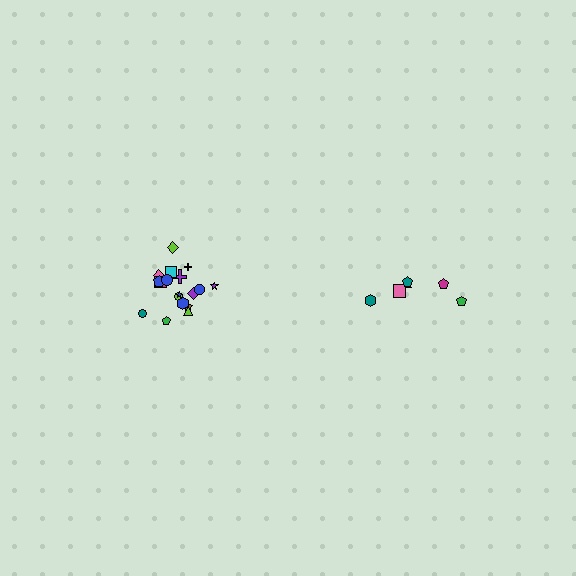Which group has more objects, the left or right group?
The left group.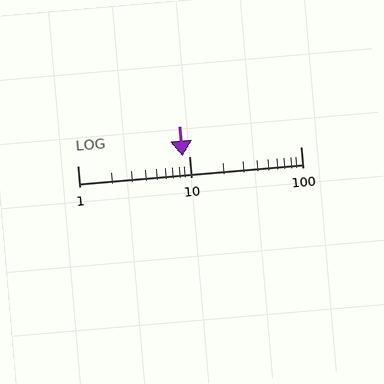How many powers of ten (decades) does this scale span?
The scale spans 2 decades, from 1 to 100.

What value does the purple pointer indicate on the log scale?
The pointer indicates approximately 8.8.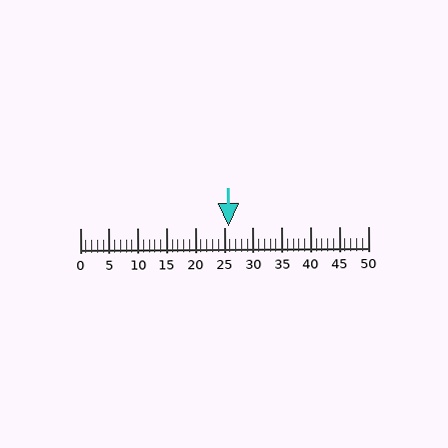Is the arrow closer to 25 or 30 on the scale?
The arrow is closer to 25.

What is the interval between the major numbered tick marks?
The major tick marks are spaced 5 units apart.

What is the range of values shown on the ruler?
The ruler shows values from 0 to 50.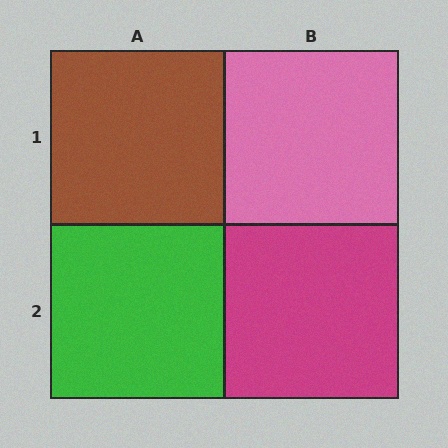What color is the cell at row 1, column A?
Brown.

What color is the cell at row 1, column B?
Pink.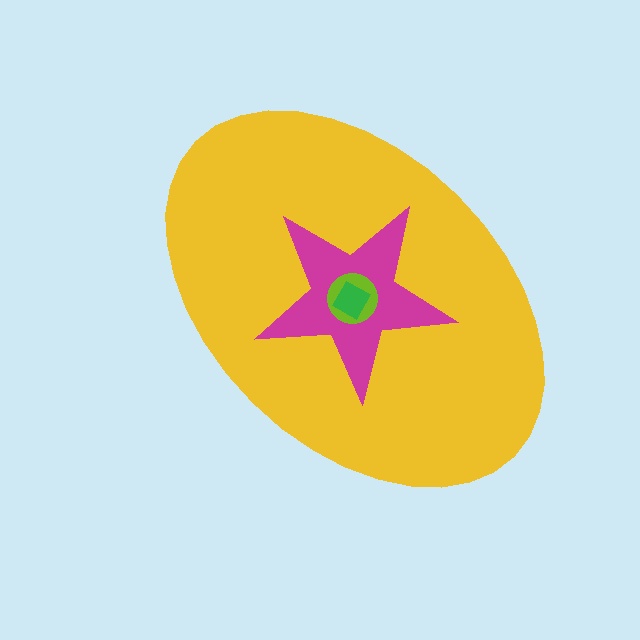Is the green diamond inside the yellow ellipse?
Yes.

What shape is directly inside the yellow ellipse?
The magenta star.